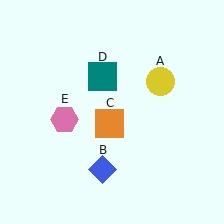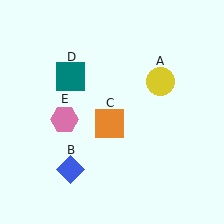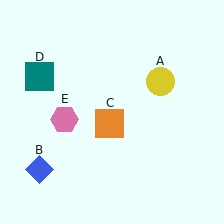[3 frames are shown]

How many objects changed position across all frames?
2 objects changed position: blue diamond (object B), teal square (object D).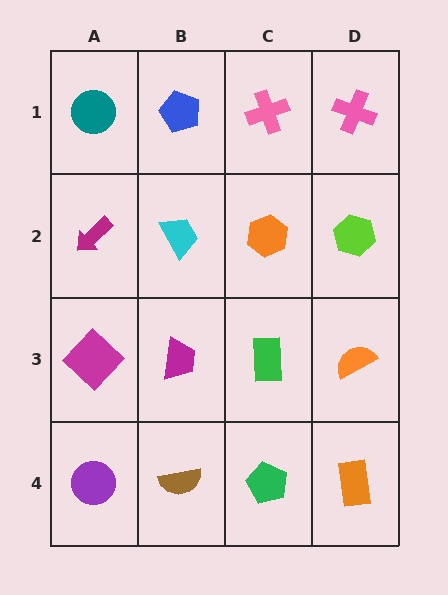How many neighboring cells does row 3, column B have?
4.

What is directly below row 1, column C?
An orange hexagon.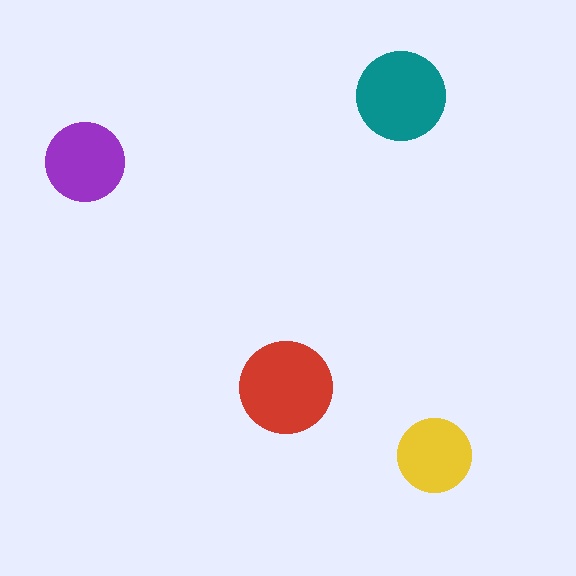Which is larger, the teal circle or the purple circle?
The teal one.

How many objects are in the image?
There are 4 objects in the image.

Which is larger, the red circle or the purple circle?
The red one.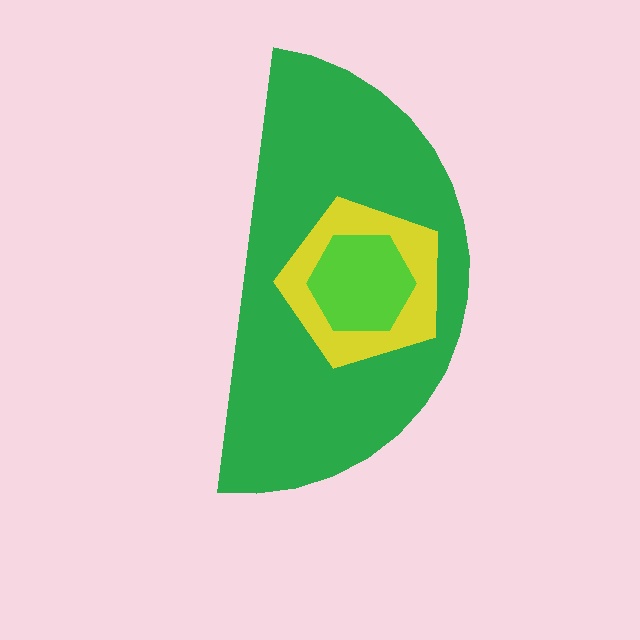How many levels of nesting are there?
3.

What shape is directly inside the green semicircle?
The yellow pentagon.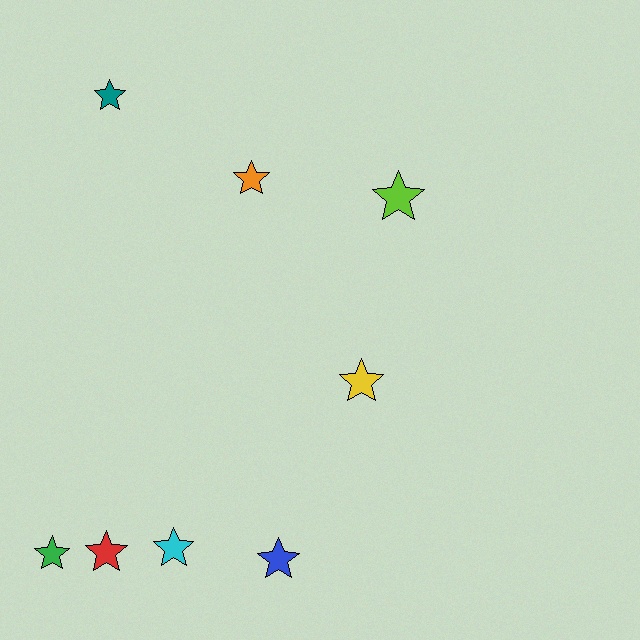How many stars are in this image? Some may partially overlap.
There are 8 stars.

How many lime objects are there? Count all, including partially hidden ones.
There is 1 lime object.